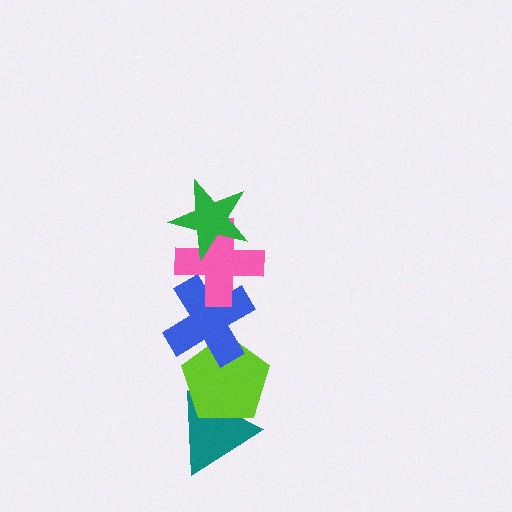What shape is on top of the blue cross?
The pink cross is on top of the blue cross.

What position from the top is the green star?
The green star is 1st from the top.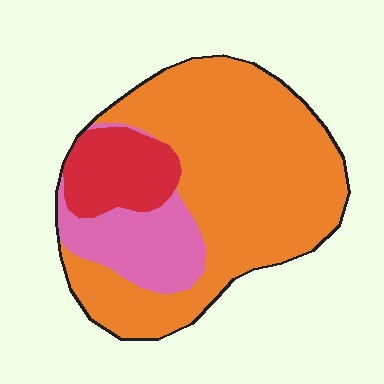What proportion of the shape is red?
Red covers about 15% of the shape.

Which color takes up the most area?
Orange, at roughly 70%.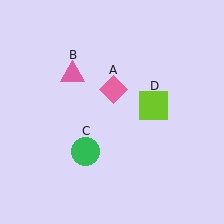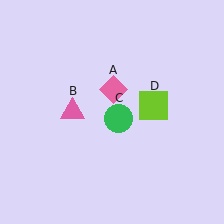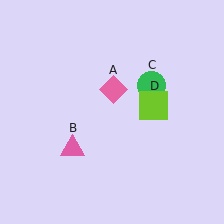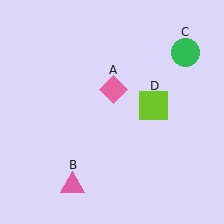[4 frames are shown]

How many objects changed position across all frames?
2 objects changed position: pink triangle (object B), green circle (object C).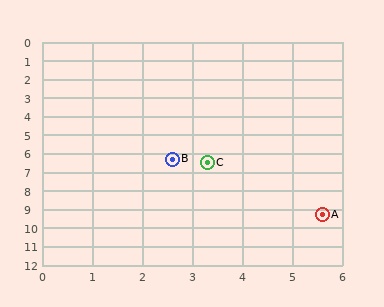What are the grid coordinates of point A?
Point A is at approximately (5.6, 9.3).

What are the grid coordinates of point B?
Point B is at approximately (2.6, 6.3).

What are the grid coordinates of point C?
Point C is at approximately (3.3, 6.5).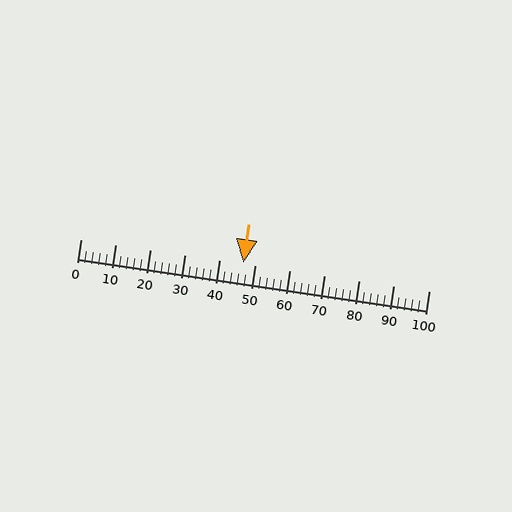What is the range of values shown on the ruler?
The ruler shows values from 0 to 100.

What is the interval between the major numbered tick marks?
The major tick marks are spaced 10 units apart.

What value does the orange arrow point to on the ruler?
The orange arrow points to approximately 47.